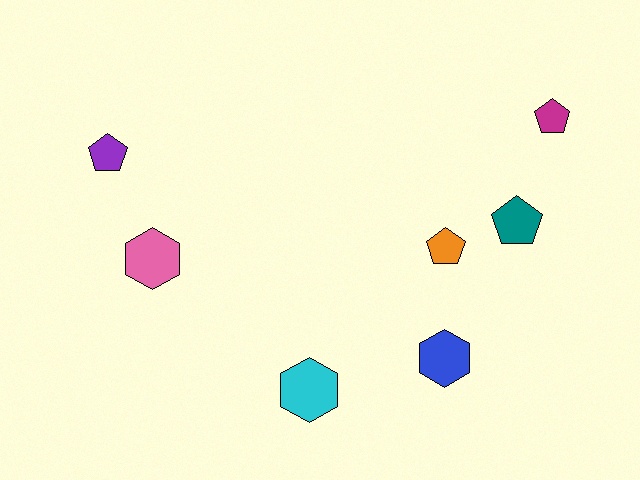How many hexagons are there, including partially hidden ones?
There are 3 hexagons.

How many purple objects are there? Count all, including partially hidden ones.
There is 1 purple object.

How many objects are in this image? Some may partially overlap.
There are 7 objects.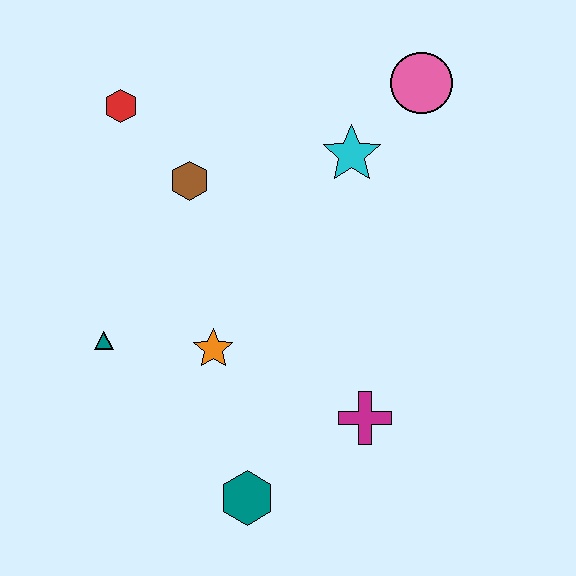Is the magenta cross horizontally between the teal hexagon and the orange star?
No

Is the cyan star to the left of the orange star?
No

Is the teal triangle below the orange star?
No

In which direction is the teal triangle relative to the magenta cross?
The teal triangle is to the left of the magenta cross.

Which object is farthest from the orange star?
The pink circle is farthest from the orange star.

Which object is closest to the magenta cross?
The teal hexagon is closest to the magenta cross.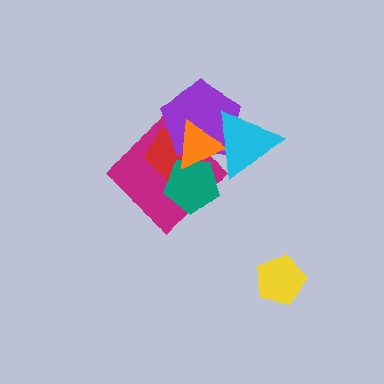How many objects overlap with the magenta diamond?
4 objects overlap with the magenta diamond.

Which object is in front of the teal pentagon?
The orange triangle is in front of the teal pentagon.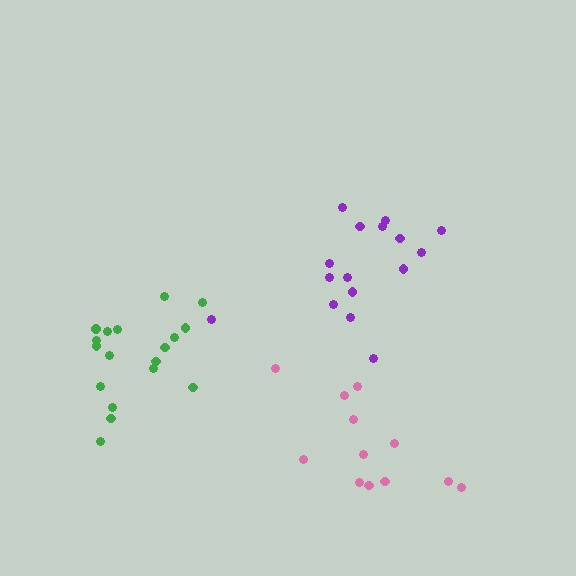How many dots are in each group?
Group 1: 12 dots, Group 2: 18 dots, Group 3: 16 dots (46 total).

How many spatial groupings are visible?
There are 3 spatial groupings.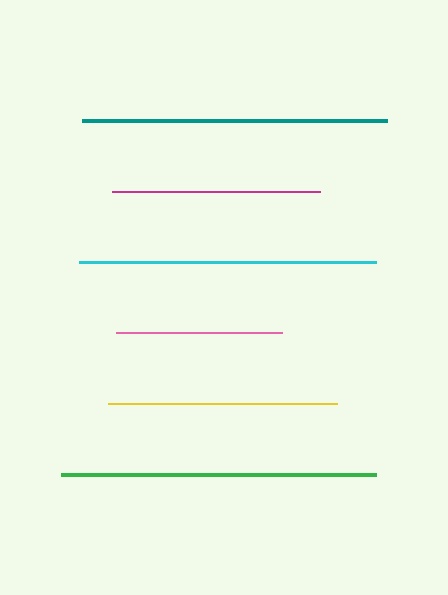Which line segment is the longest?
The green line is the longest at approximately 315 pixels.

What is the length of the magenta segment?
The magenta segment is approximately 208 pixels long.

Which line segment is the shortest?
The pink line is the shortest at approximately 166 pixels.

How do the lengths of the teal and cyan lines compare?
The teal and cyan lines are approximately the same length.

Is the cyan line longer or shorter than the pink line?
The cyan line is longer than the pink line.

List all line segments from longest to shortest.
From longest to shortest: green, teal, cyan, yellow, magenta, pink.